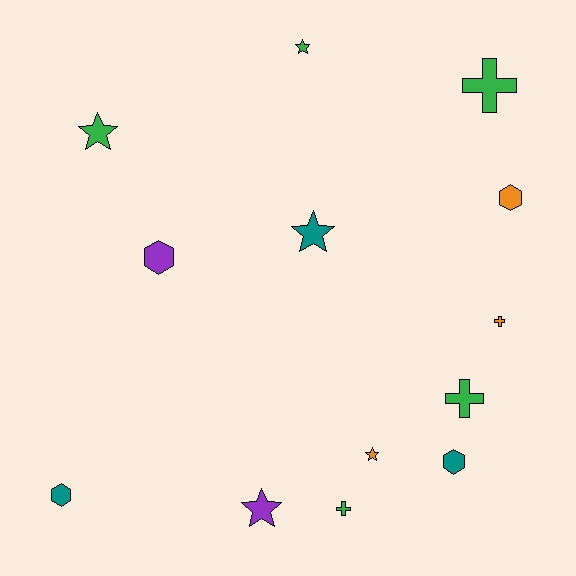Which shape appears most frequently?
Star, with 5 objects.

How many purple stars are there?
There is 1 purple star.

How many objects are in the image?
There are 13 objects.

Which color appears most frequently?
Green, with 5 objects.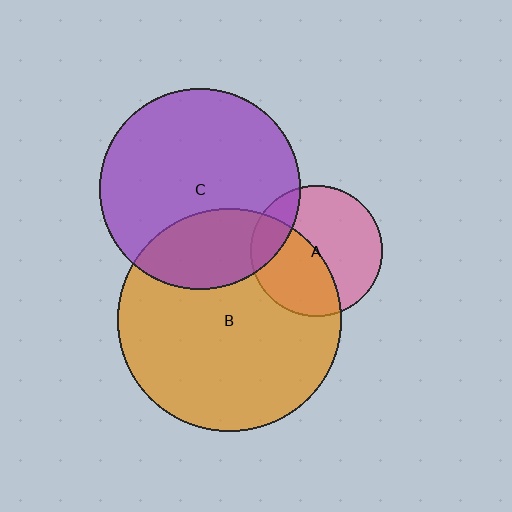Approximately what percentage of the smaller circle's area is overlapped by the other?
Approximately 30%.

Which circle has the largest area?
Circle B (orange).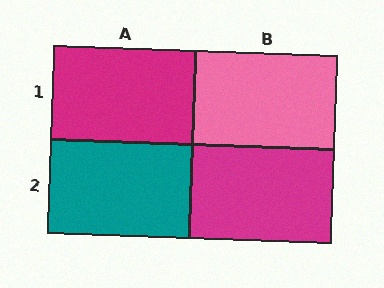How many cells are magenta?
2 cells are magenta.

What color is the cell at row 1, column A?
Magenta.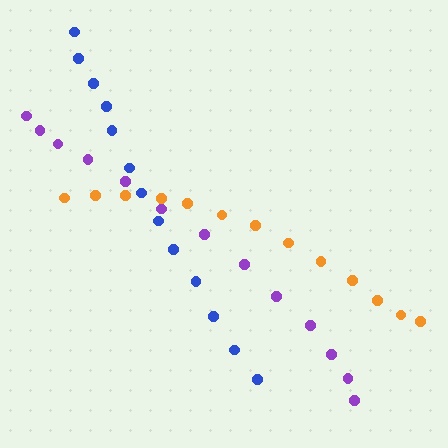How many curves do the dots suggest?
There are 3 distinct paths.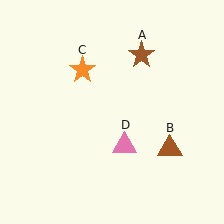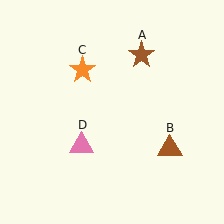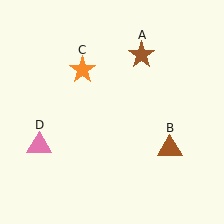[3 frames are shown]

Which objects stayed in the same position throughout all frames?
Brown star (object A) and brown triangle (object B) and orange star (object C) remained stationary.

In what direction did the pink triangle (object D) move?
The pink triangle (object D) moved left.